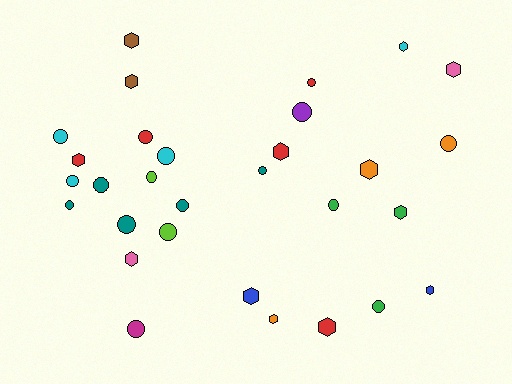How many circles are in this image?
There are 17 circles.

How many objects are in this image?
There are 30 objects.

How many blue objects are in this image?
There are 2 blue objects.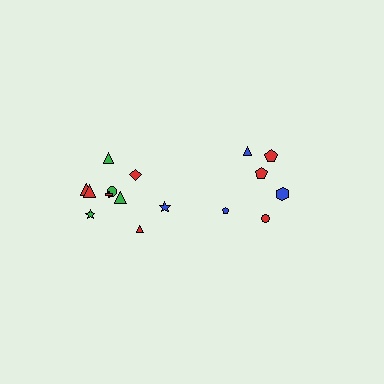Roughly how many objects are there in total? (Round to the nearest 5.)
Roughly 15 objects in total.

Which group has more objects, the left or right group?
The left group.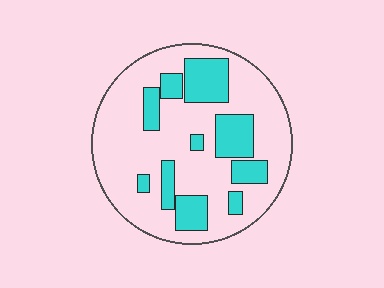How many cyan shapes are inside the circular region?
10.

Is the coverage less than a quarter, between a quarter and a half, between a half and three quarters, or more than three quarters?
Between a quarter and a half.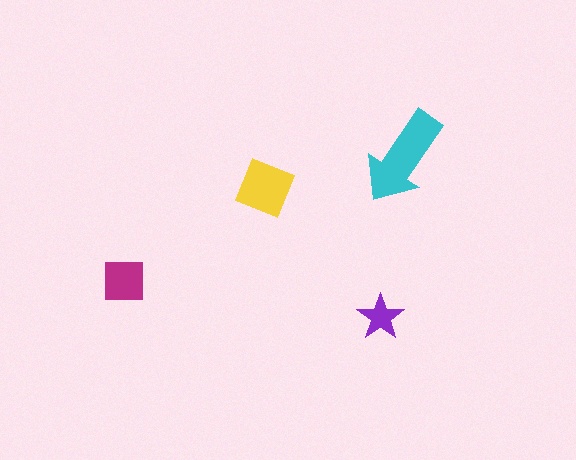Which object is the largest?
The cyan arrow.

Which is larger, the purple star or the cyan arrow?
The cyan arrow.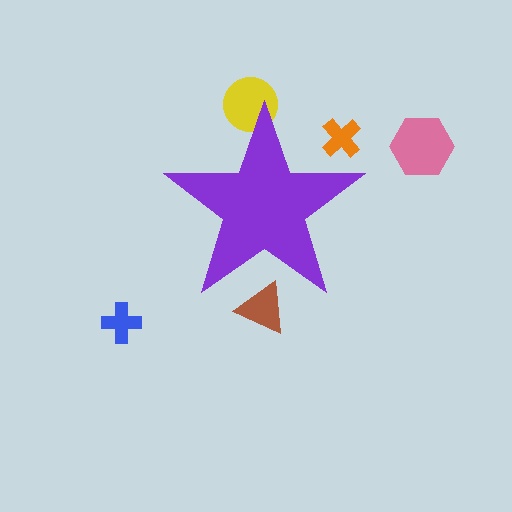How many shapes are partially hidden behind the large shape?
3 shapes are partially hidden.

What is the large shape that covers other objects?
A purple star.